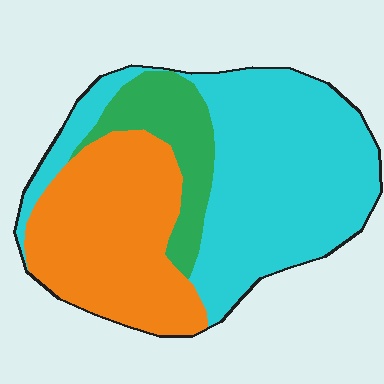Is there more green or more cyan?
Cyan.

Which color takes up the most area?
Cyan, at roughly 50%.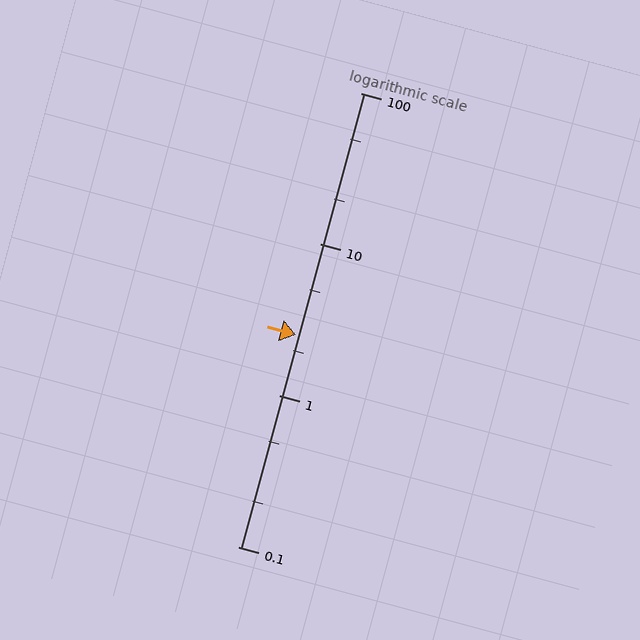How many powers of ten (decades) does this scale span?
The scale spans 3 decades, from 0.1 to 100.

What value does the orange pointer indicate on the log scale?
The pointer indicates approximately 2.5.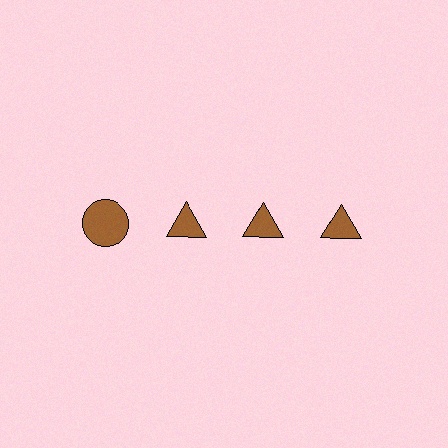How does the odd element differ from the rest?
It has a different shape: circle instead of triangle.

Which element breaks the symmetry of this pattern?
The brown circle in the top row, leftmost column breaks the symmetry. All other shapes are brown triangles.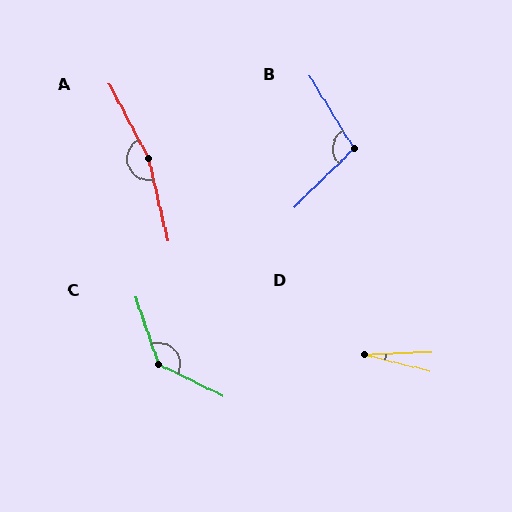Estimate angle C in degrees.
Approximately 135 degrees.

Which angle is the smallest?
D, at approximately 16 degrees.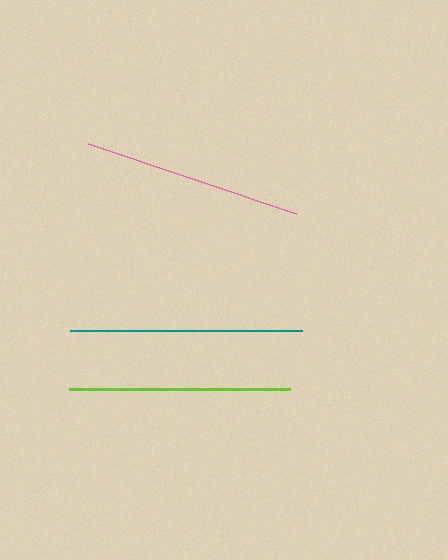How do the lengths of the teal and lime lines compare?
The teal and lime lines are approximately the same length.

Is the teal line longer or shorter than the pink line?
The teal line is longer than the pink line.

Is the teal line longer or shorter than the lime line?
The teal line is longer than the lime line.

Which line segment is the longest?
The teal line is the longest at approximately 233 pixels.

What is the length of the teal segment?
The teal segment is approximately 233 pixels long.